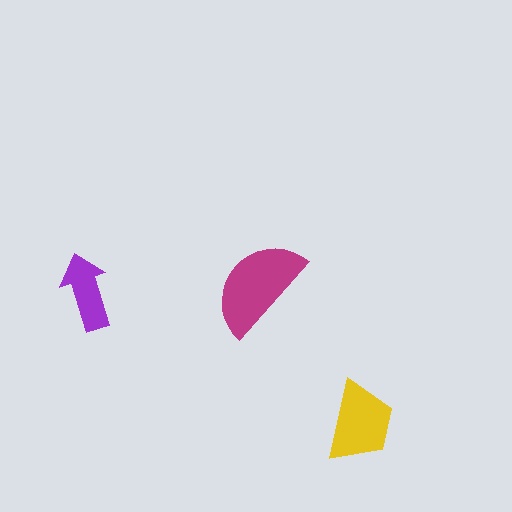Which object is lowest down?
The yellow trapezoid is bottommost.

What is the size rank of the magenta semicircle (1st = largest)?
1st.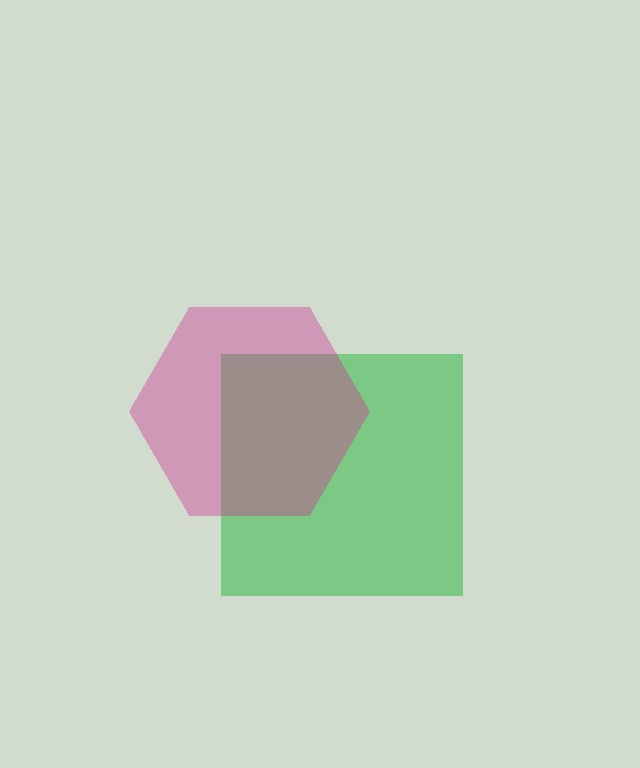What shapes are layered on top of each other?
The layered shapes are: a green square, a magenta hexagon.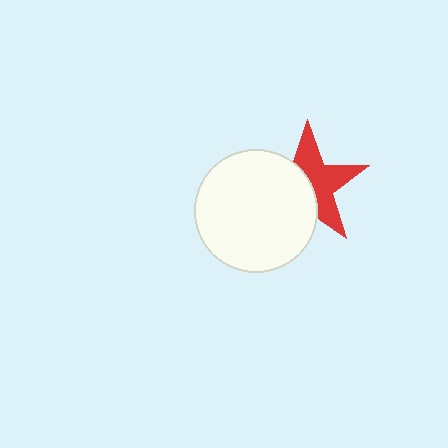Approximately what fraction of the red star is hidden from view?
Roughly 47% of the red star is hidden behind the white circle.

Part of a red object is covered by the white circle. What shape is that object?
It is a star.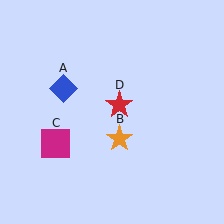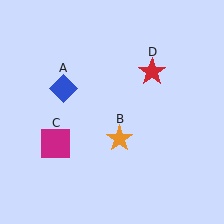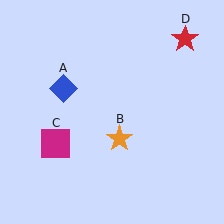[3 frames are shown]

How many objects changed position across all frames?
1 object changed position: red star (object D).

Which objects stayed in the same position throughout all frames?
Blue diamond (object A) and orange star (object B) and magenta square (object C) remained stationary.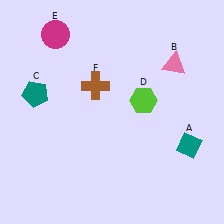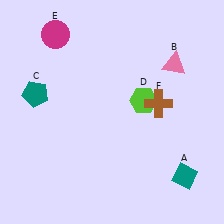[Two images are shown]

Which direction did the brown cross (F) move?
The brown cross (F) moved right.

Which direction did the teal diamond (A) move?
The teal diamond (A) moved down.